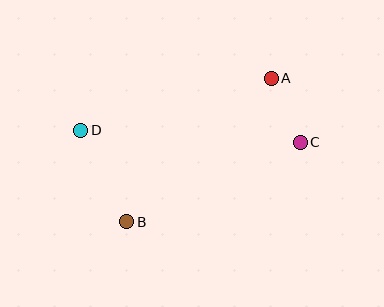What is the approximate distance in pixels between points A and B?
The distance between A and B is approximately 204 pixels.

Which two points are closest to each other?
Points A and C are closest to each other.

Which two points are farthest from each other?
Points C and D are farthest from each other.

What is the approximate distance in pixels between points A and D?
The distance between A and D is approximately 197 pixels.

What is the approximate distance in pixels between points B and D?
The distance between B and D is approximately 102 pixels.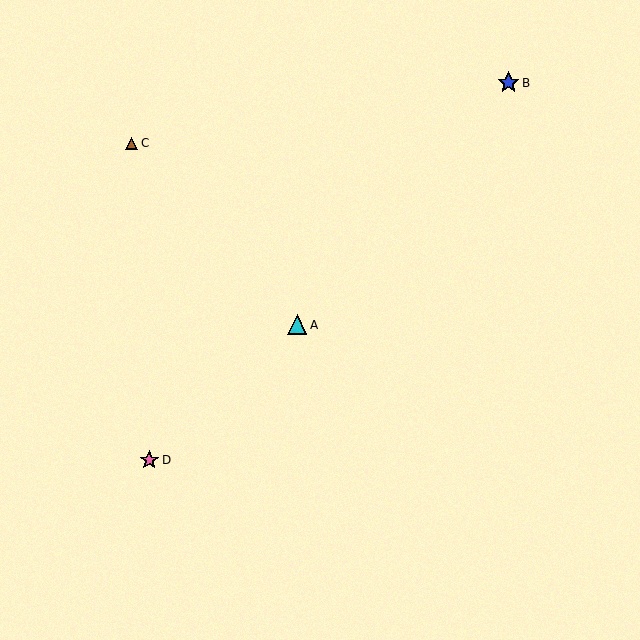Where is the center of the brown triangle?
The center of the brown triangle is at (132, 143).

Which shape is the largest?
The blue star (labeled B) is the largest.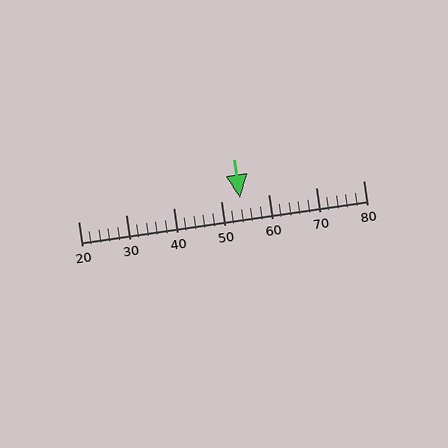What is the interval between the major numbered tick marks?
The major tick marks are spaced 10 units apart.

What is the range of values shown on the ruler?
The ruler shows values from 20 to 80.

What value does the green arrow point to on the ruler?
The green arrow points to approximately 54.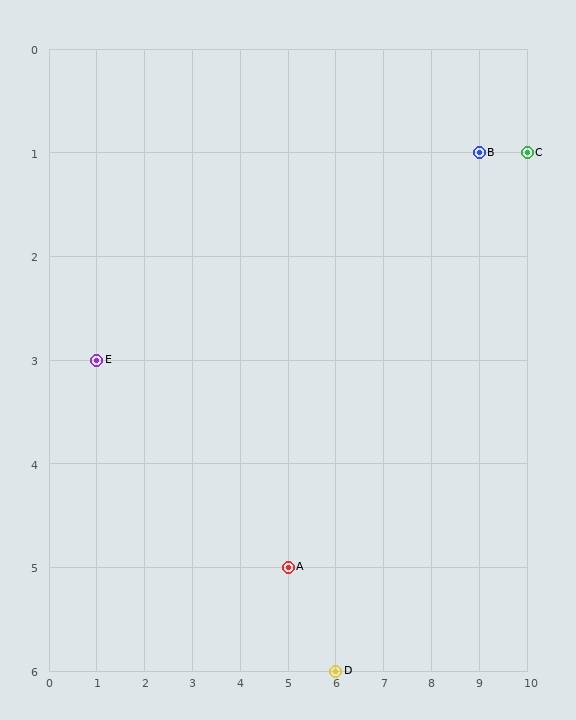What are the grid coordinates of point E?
Point E is at grid coordinates (1, 3).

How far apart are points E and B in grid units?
Points E and B are 8 columns and 2 rows apart (about 8.2 grid units diagonally).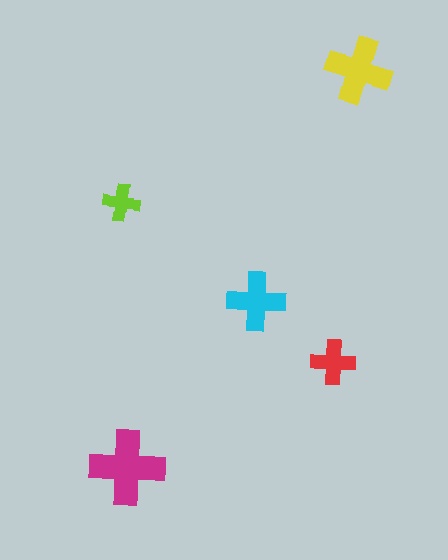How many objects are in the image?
There are 5 objects in the image.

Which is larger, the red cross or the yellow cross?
The yellow one.